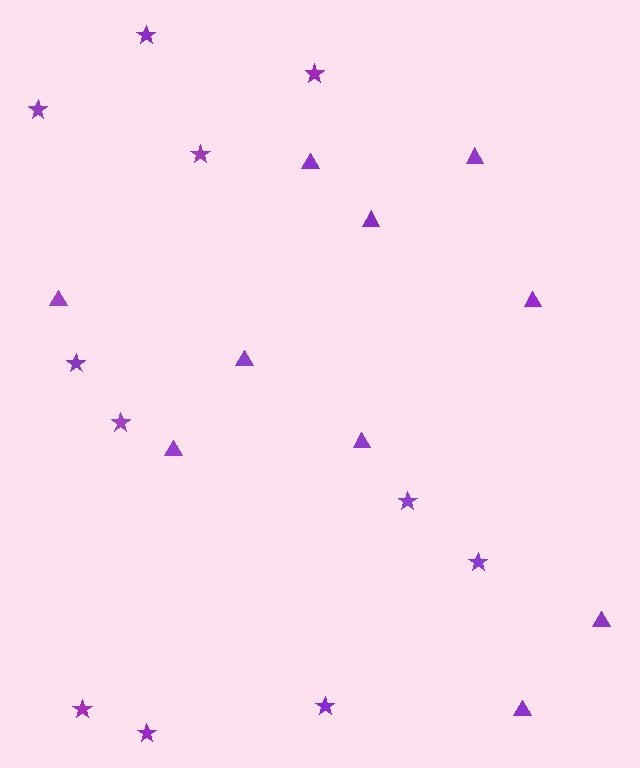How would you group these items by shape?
There are 2 groups: one group of stars (11) and one group of triangles (10).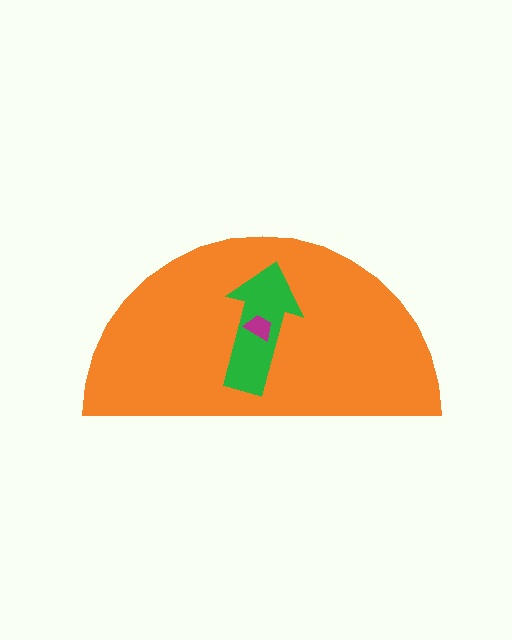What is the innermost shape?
The magenta trapezoid.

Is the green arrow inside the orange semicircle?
Yes.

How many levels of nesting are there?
3.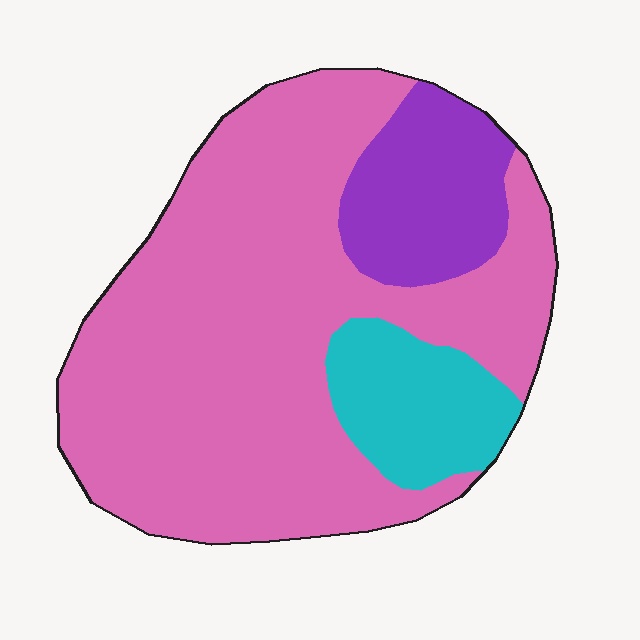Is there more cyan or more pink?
Pink.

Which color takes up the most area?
Pink, at roughly 70%.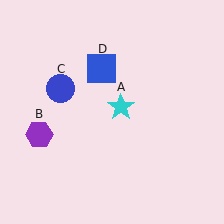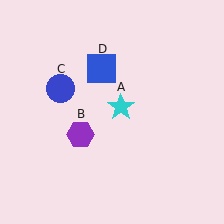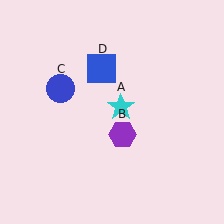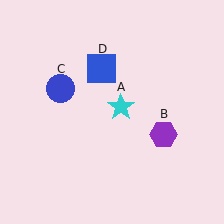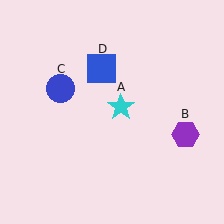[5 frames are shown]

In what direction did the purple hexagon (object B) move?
The purple hexagon (object B) moved right.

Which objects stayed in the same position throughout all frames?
Cyan star (object A) and blue circle (object C) and blue square (object D) remained stationary.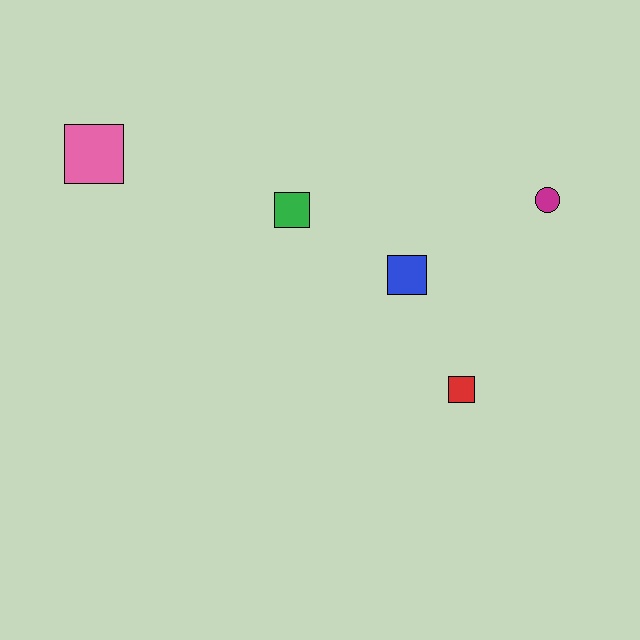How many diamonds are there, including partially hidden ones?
There are no diamonds.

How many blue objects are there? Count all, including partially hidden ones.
There is 1 blue object.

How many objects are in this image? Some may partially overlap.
There are 5 objects.